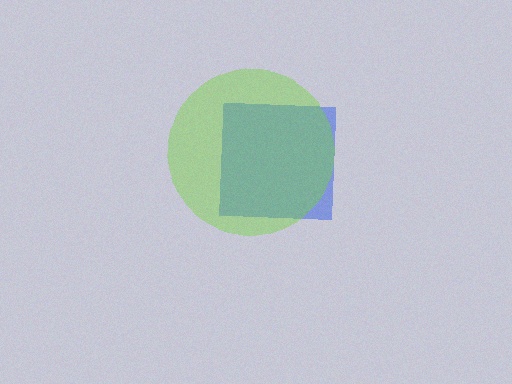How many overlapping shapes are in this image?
There are 2 overlapping shapes in the image.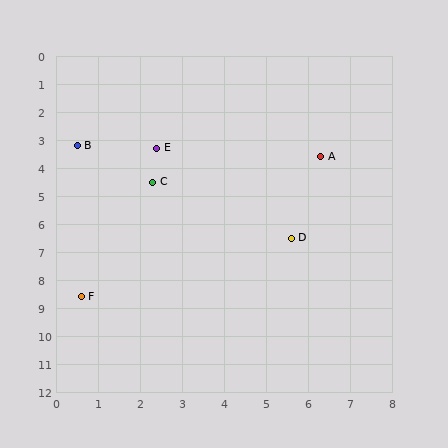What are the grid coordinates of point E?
Point E is at approximately (2.4, 3.3).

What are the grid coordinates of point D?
Point D is at approximately (5.6, 6.5).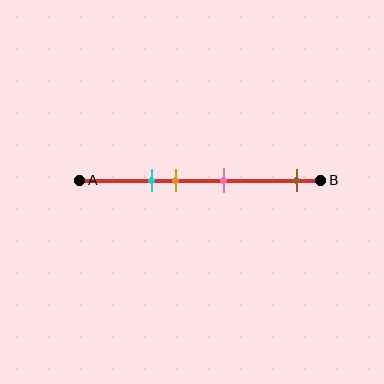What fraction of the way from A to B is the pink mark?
The pink mark is approximately 60% (0.6) of the way from A to B.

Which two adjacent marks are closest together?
The cyan and orange marks are the closest adjacent pair.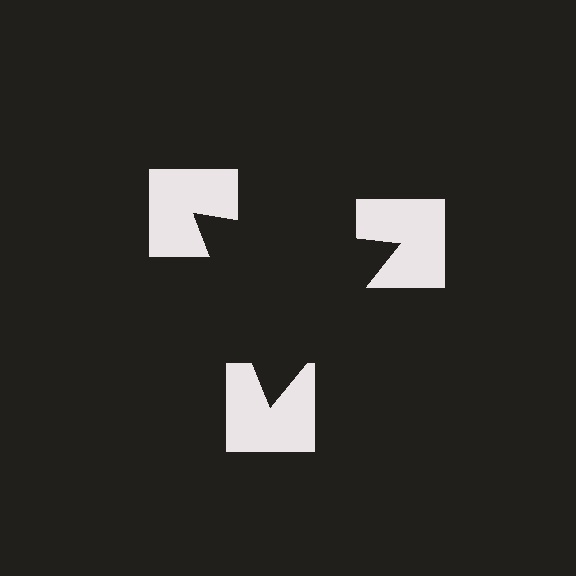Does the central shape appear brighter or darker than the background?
It typically appears slightly darker than the background, even though no actual brightness change is drawn.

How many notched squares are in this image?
There are 3 — one at each vertex of the illusory triangle.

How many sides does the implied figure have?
3 sides.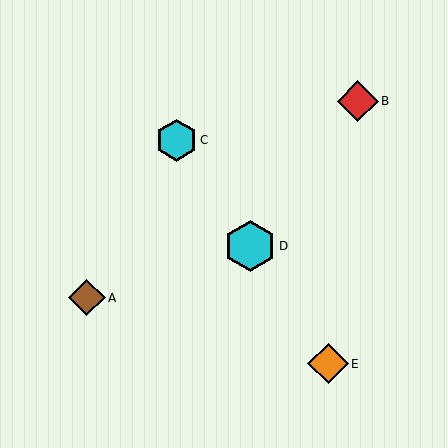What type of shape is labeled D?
Shape D is a cyan hexagon.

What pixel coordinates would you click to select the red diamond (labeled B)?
Click at (358, 101) to select the red diamond B.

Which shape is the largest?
The cyan hexagon (labeled D) is the largest.